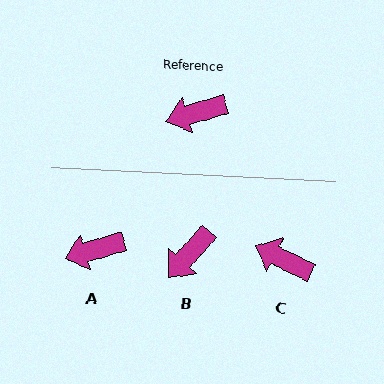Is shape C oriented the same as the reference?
No, it is off by about 42 degrees.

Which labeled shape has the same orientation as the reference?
A.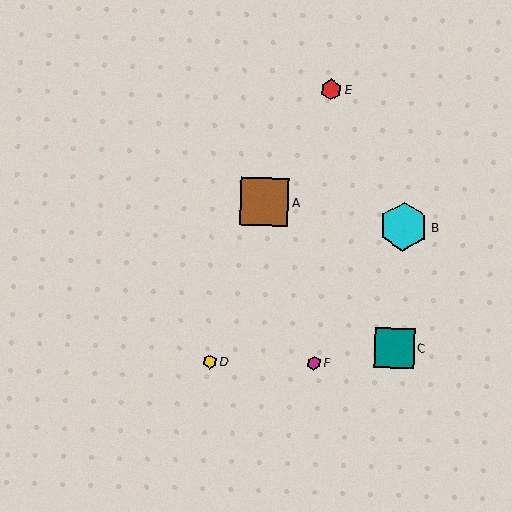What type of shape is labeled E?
Shape E is a red hexagon.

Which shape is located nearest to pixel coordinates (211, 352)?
The yellow hexagon (labeled D) at (210, 362) is nearest to that location.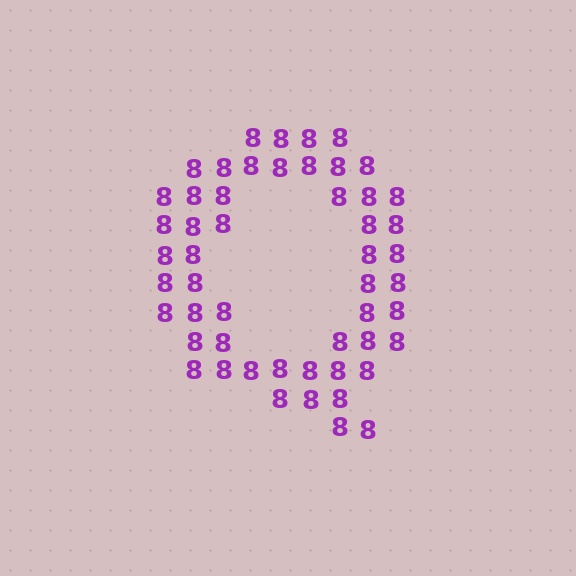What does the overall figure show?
The overall figure shows the letter Q.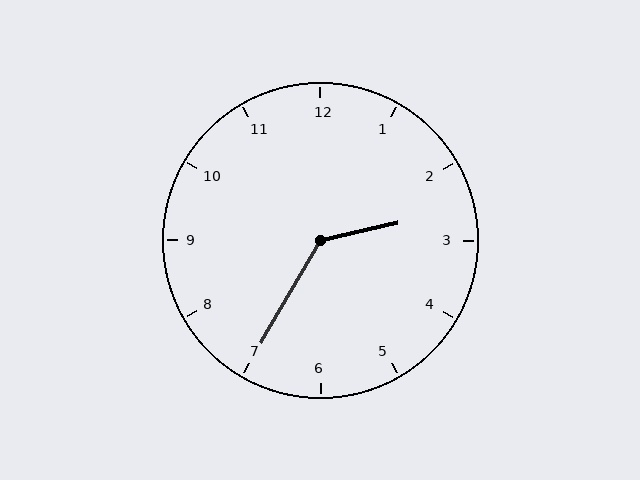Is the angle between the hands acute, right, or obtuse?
It is obtuse.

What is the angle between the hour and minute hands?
Approximately 132 degrees.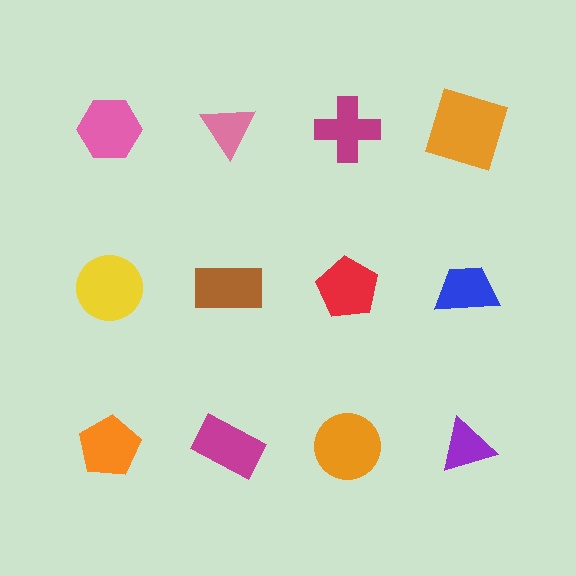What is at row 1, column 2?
A pink triangle.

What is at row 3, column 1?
An orange pentagon.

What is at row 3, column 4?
A purple triangle.